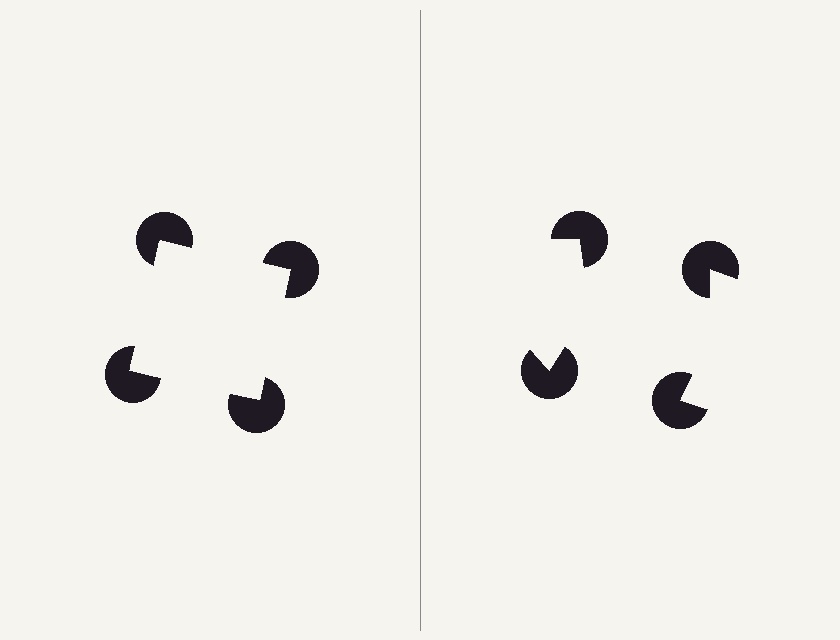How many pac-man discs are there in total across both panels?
8 — 4 on each side.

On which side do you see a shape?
An illusory square appears on the left side. On the right side the wedge cuts are rotated, so no coherent shape forms.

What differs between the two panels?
The pac-man discs are positioned identically on both sides; only the wedge orientations differ. On the left they align to a square; on the right they are misaligned.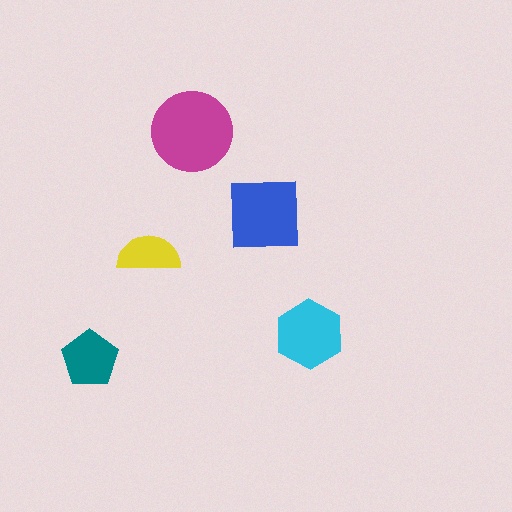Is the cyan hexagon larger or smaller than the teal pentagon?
Larger.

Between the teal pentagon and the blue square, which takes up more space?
The blue square.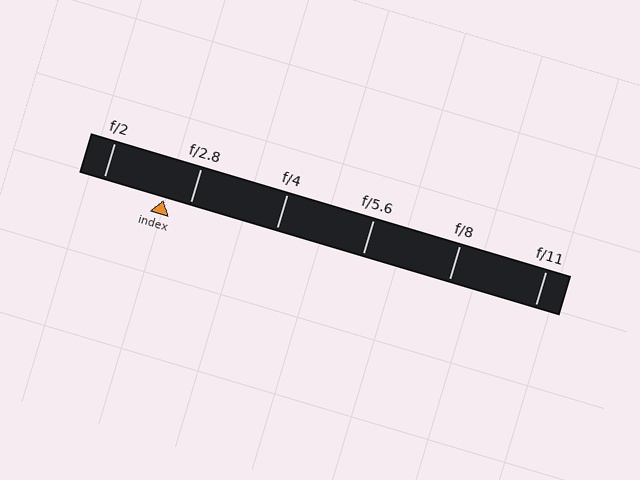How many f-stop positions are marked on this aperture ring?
There are 6 f-stop positions marked.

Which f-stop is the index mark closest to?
The index mark is closest to f/2.8.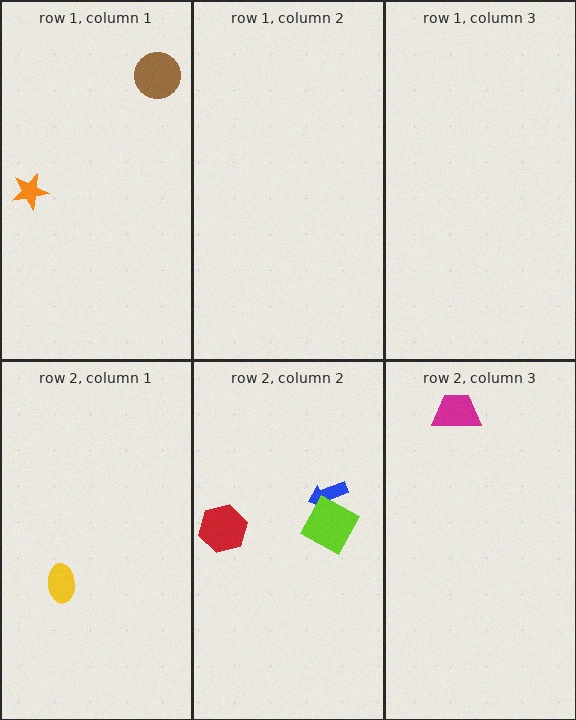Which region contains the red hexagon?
The row 2, column 2 region.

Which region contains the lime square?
The row 2, column 2 region.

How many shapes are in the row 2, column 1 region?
1.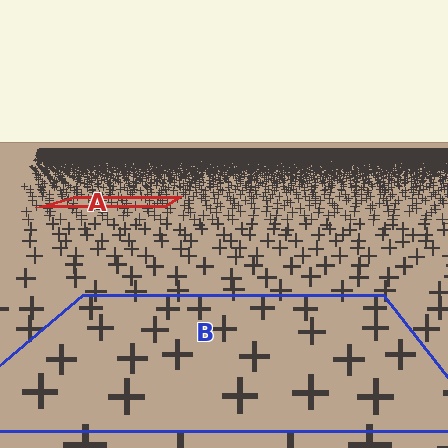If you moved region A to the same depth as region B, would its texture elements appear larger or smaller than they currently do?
They would appear larger. At a closer depth, the same texture elements are projected at a bigger on-screen size.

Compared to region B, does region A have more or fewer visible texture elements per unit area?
Region A has more texture elements per unit area — they are packed more densely because it is farther away.